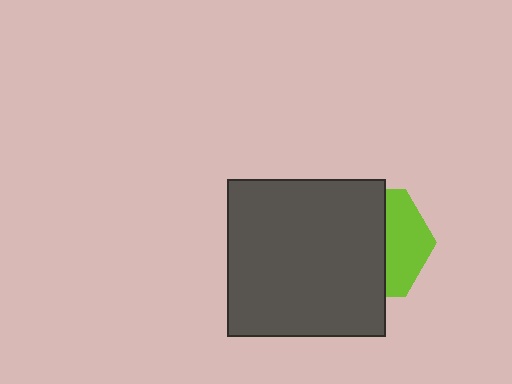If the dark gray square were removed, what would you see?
You would see the complete lime hexagon.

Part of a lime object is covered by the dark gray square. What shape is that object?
It is a hexagon.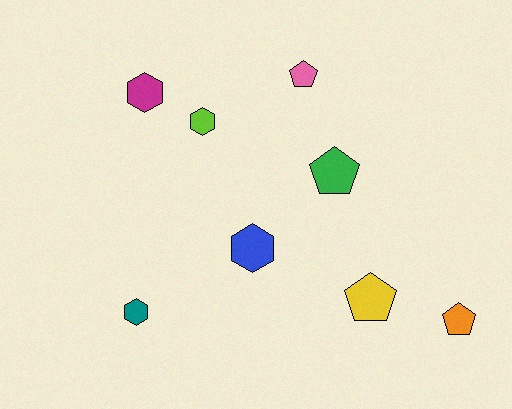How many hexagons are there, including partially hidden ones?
There are 4 hexagons.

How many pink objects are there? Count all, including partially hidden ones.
There is 1 pink object.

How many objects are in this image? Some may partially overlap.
There are 8 objects.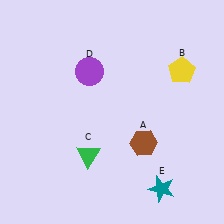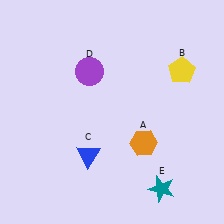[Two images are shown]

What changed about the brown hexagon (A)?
In Image 1, A is brown. In Image 2, it changed to orange.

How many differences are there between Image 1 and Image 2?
There are 2 differences between the two images.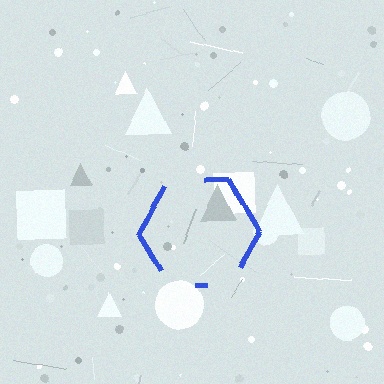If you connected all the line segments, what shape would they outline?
They would outline a hexagon.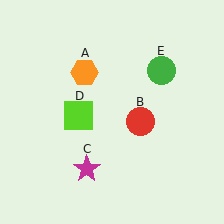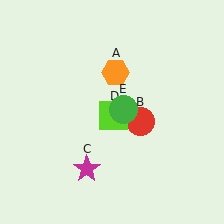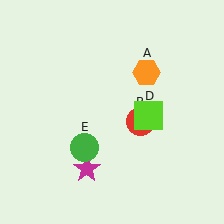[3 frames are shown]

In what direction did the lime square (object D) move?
The lime square (object D) moved right.